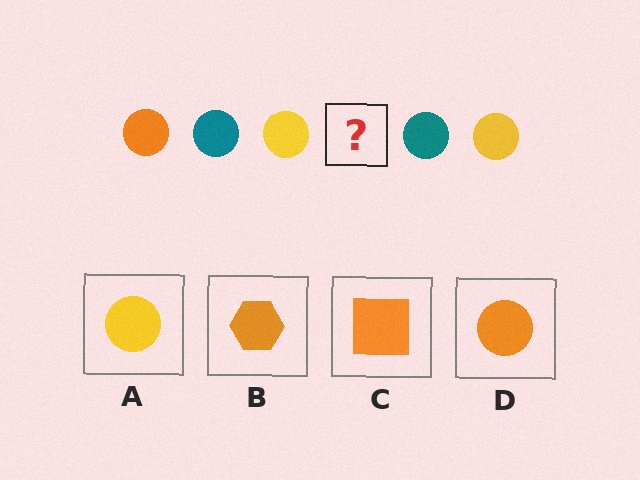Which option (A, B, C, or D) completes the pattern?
D.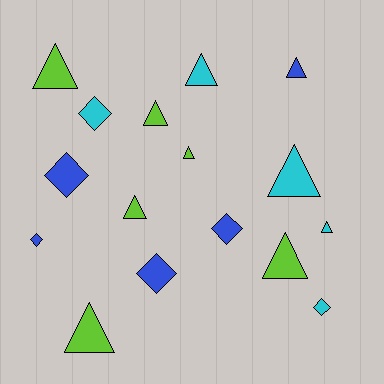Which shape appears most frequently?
Triangle, with 10 objects.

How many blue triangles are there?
There is 1 blue triangle.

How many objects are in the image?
There are 16 objects.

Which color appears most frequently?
Lime, with 6 objects.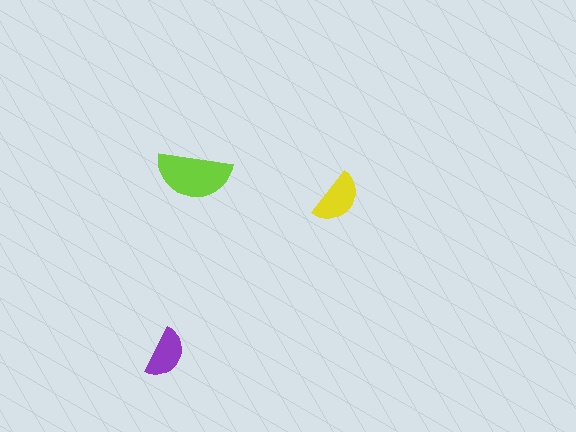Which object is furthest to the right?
The yellow semicircle is rightmost.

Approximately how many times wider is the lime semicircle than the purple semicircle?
About 1.5 times wider.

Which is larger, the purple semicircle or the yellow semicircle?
The yellow one.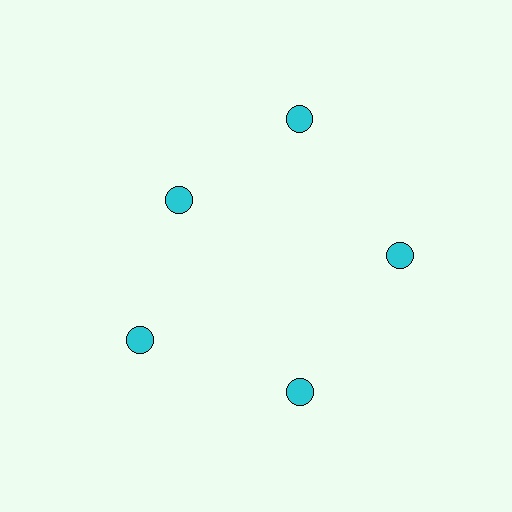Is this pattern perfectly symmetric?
No. The 5 cyan circles are arranged in a ring, but one element near the 10 o'clock position is pulled inward toward the center, breaking the 5-fold rotational symmetry.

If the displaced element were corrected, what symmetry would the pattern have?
It would have 5-fold rotational symmetry — the pattern would map onto itself every 72 degrees.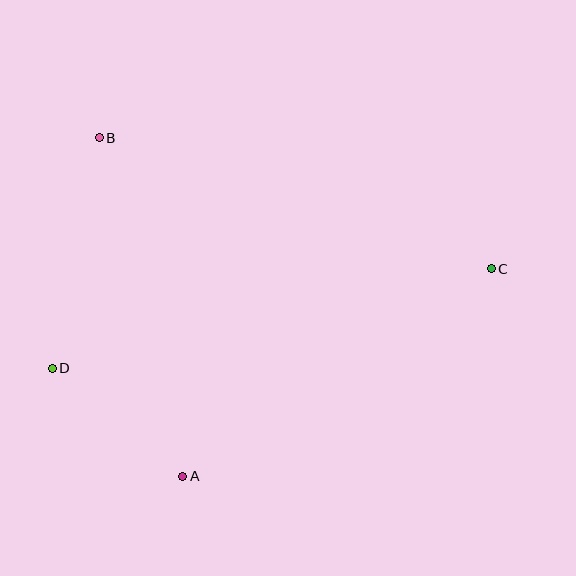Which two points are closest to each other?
Points A and D are closest to each other.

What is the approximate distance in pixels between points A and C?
The distance between A and C is approximately 372 pixels.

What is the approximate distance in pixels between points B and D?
The distance between B and D is approximately 235 pixels.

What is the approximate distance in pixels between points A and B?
The distance between A and B is approximately 349 pixels.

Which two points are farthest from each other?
Points C and D are farthest from each other.